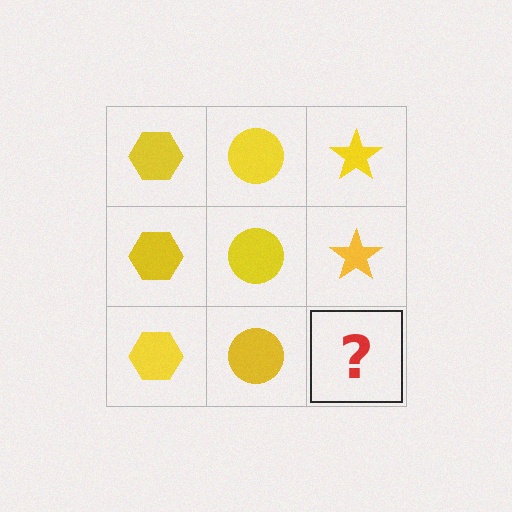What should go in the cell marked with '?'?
The missing cell should contain a yellow star.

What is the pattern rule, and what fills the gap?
The rule is that each column has a consistent shape. The gap should be filled with a yellow star.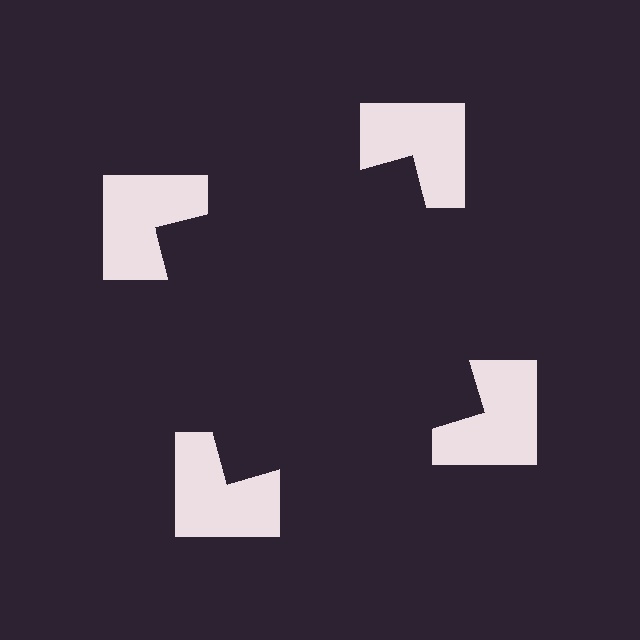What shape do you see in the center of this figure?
An illusory square — its edges are inferred from the aligned wedge cuts in the notched squares, not physically drawn.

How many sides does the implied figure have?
4 sides.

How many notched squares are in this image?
There are 4 — one at each vertex of the illusory square.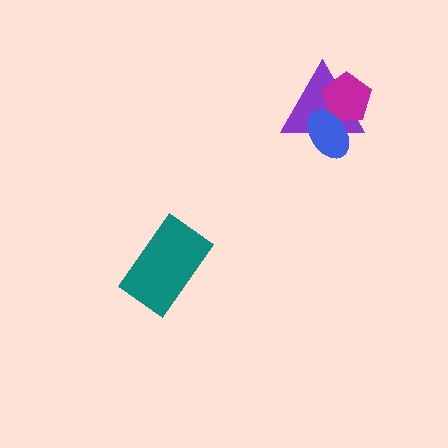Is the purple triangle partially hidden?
Yes, it is partially covered by another shape.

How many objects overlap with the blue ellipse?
2 objects overlap with the blue ellipse.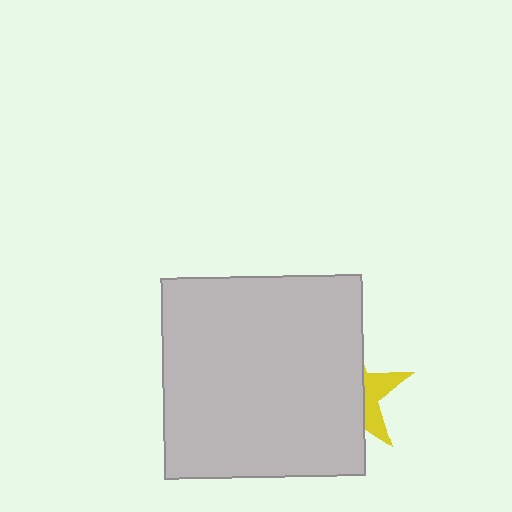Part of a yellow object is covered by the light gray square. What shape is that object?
It is a star.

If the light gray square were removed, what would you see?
You would see the complete yellow star.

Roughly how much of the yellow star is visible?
A small part of it is visible (roughly 31%).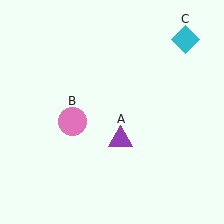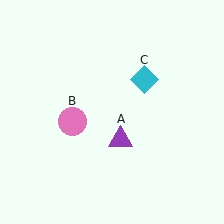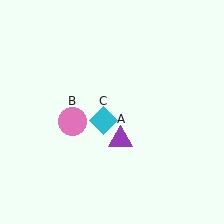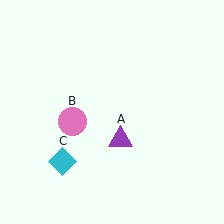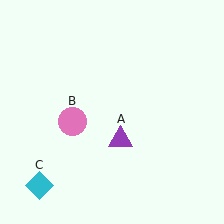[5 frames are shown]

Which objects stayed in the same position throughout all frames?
Purple triangle (object A) and pink circle (object B) remained stationary.